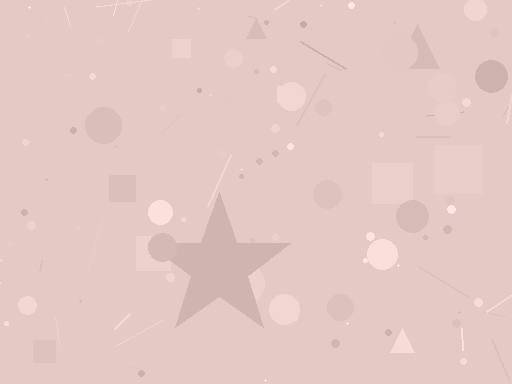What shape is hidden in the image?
A star is hidden in the image.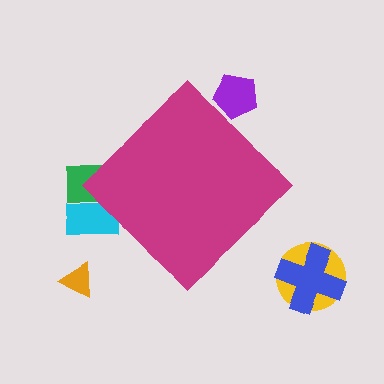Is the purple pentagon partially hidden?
Yes, the purple pentagon is partially hidden behind the magenta diamond.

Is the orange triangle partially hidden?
No, the orange triangle is fully visible.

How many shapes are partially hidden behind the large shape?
3 shapes are partially hidden.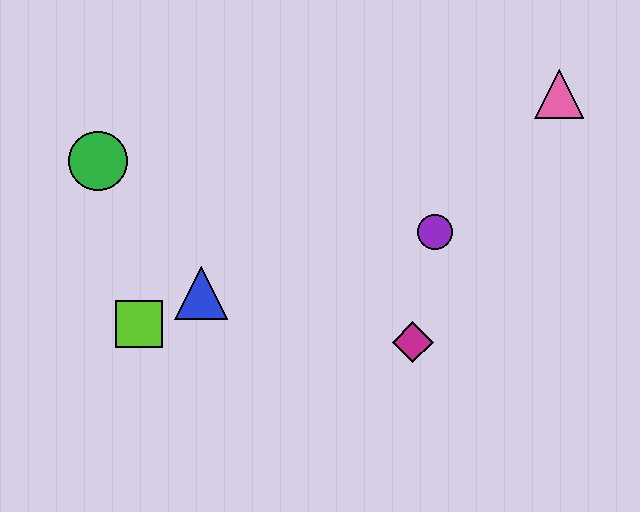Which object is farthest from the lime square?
The pink triangle is farthest from the lime square.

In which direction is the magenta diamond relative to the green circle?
The magenta diamond is to the right of the green circle.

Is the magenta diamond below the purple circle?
Yes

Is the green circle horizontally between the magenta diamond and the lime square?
No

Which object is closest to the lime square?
The blue triangle is closest to the lime square.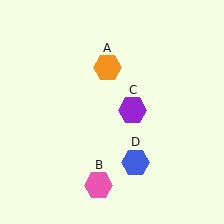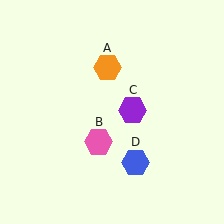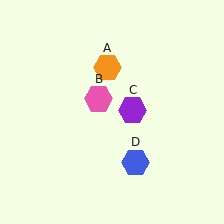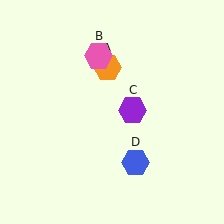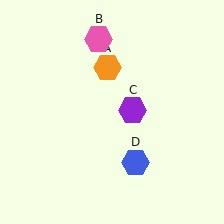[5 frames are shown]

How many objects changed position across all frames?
1 object changed position: pink hexagon (object B).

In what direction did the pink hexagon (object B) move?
The pink hexagon (object B) moved up.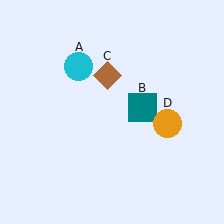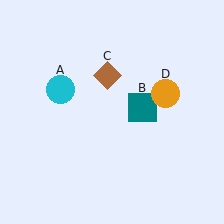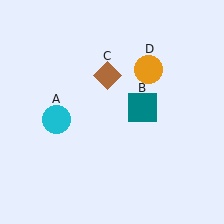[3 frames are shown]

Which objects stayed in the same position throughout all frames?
Teal square (object B) and brown diamond (object C) remained stationary.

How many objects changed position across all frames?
2 objects changed position: cyan circle (object A), orange circle (object D).